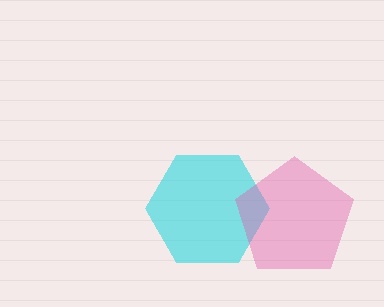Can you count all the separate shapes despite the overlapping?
Yes, there are 2 separate shapes.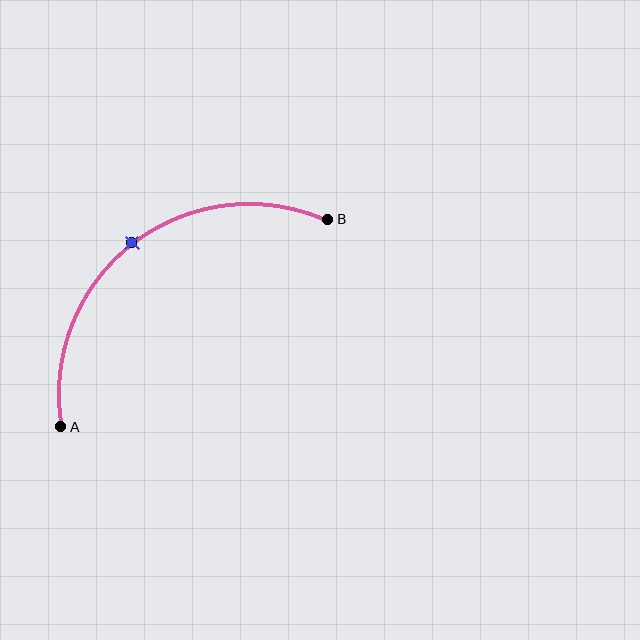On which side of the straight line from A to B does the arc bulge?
The arc bulges above and to the left of the straight line connecting A and B.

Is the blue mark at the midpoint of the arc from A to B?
Yes. The blue mark lies on the arc at equal arc-length from both A and B — it is the arc midpoint.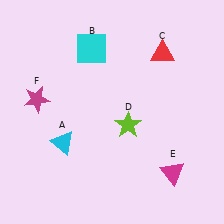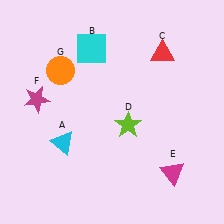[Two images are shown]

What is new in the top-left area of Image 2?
An orange circle (G) was added in the top-left area of Image 2.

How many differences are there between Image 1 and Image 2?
There is 1 difference between the two images.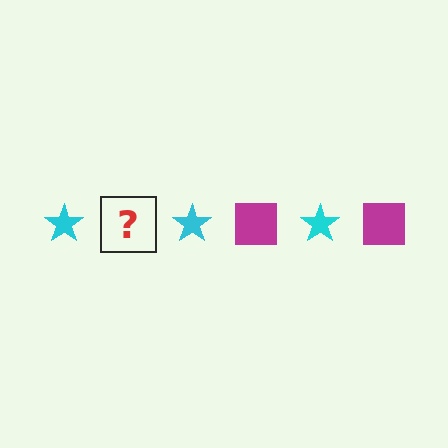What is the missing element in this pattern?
The missing element is a magenta square.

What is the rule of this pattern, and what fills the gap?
The rule is that the pattern alternates between cyan star and magenta square. The gap should be filled with a magenta square.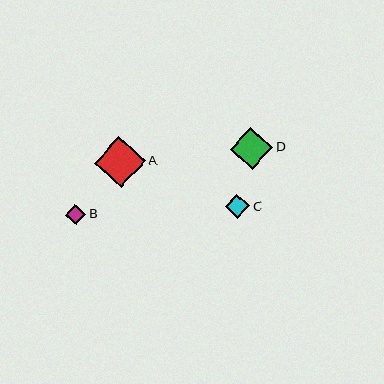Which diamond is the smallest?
Diamond B is the smallest with a size of approximately 20 pixels.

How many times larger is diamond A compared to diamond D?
Diamond A is approximately 1.2 times the size of diamond D.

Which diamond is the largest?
Diamond A is the largest with a size of approximately 51 pixels.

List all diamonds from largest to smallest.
From largest to smallest: A, D, C, B.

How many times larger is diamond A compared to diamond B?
Diamond A is approximately 2.5 times the size of diamond B.